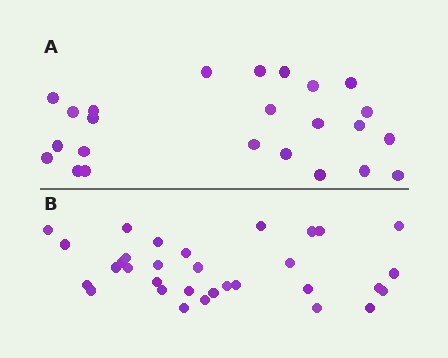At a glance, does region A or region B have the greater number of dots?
Region B (the bottom region) has more dots.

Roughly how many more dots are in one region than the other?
Region B has roughly 8 or so more dots than region A.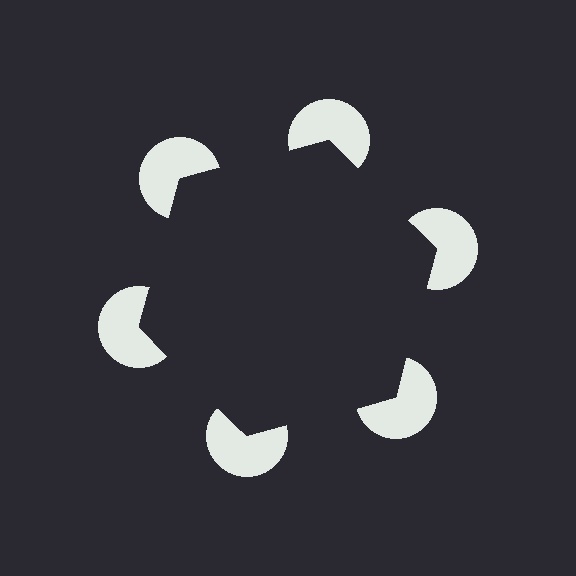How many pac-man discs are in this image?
There are 6 — one at each vertex of the illusory hexagon.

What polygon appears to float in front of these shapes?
An illusory hexagon — its edges are inferred from the aligned wedge cuts in the pac-man discs, not physically drawn.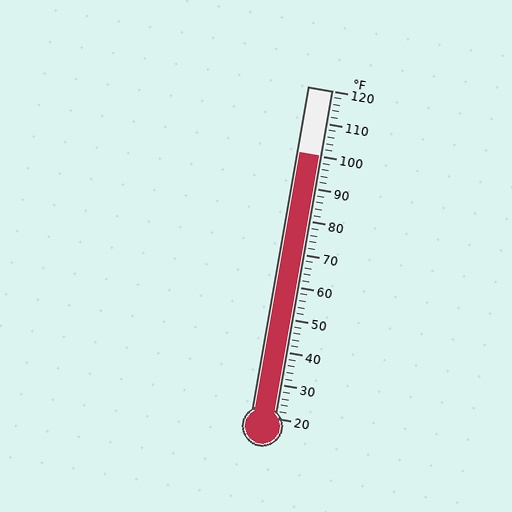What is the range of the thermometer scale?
The thermometer scale ranges from 20°F to 120°F.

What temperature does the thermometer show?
The thermometer shows approximately 100°F.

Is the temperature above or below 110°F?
The temperature is below 110°F.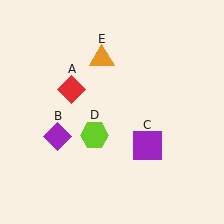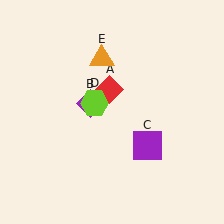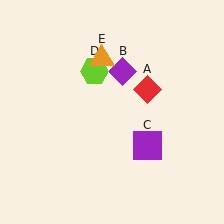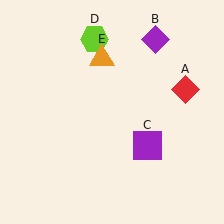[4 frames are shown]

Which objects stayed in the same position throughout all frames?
Purple square (object C) and orange triangle (object E) remained stationary.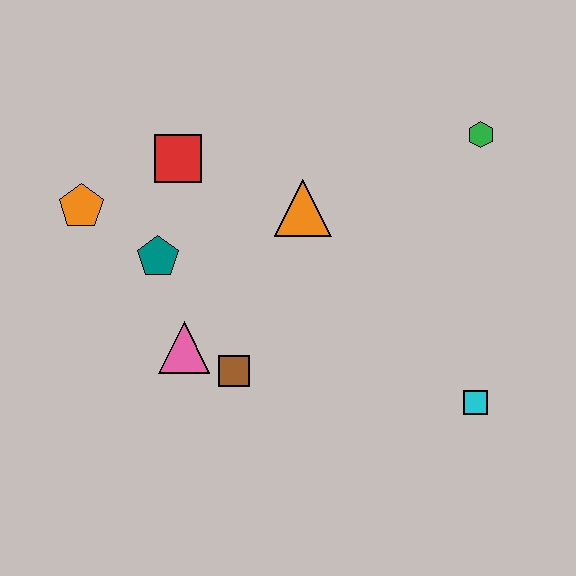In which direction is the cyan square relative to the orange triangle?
The cyan square is below the orange triangle.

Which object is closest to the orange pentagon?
The teal pentagon is closest to the orange pentagon.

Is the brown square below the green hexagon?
Yes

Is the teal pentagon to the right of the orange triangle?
No